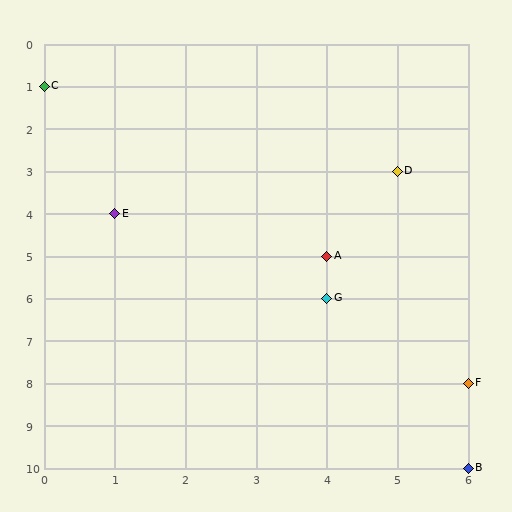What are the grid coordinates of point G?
Point G is at grid coordinates (4, 6).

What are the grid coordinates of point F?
Point F is at grid coordinates (6, 8).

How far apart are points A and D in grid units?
Points A and D are 1 column and 2 rows apart (about 2.2 grid units diagonally).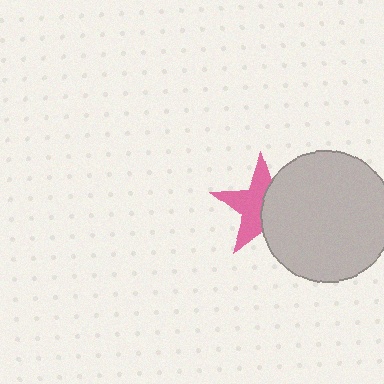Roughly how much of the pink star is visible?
About half of it is visible (roughly 54%).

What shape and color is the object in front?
The object in front is a light gray circle.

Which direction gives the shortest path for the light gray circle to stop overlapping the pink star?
Moving right gives the shortest separation.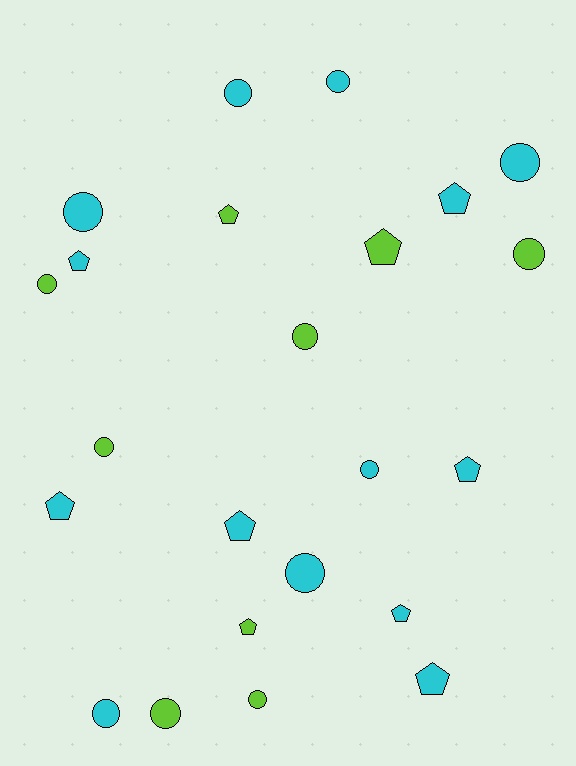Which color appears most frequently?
Cyan, with 14 objects.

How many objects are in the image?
There are 23 objects.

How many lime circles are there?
There are 6 lime circles.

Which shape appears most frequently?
Circle, with 13 objects.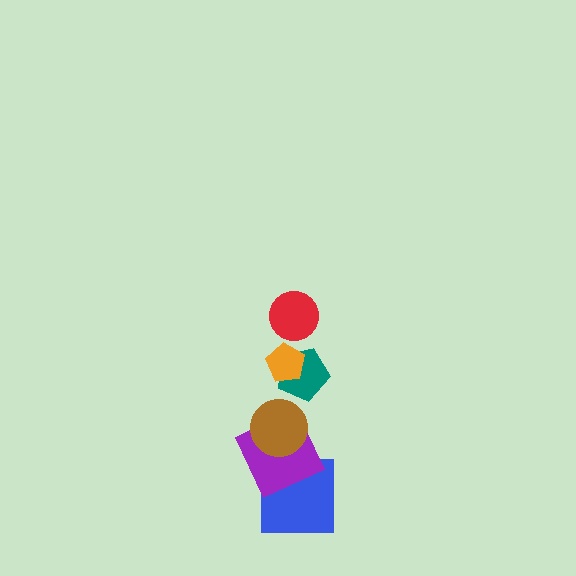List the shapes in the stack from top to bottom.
From top to bottom: the red circle, the orange pentagon, the teal pentagon, the brown circle, the purple square, the blue square.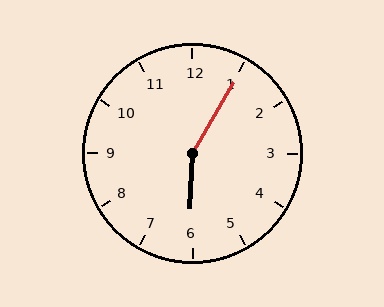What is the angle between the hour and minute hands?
Approximately 152 degrees.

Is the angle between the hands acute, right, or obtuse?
It is obtuse.